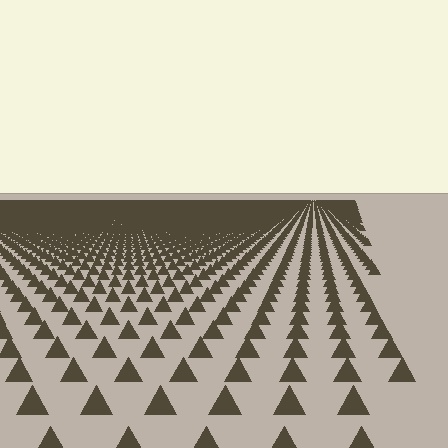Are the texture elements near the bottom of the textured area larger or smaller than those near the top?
Larger. Near the bottom, elements are closer to the viewer and appear at a bigger on-screen size.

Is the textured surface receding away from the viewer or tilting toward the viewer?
The surface is receding away from the viewer. Texture elements get smaller and denser toward the top.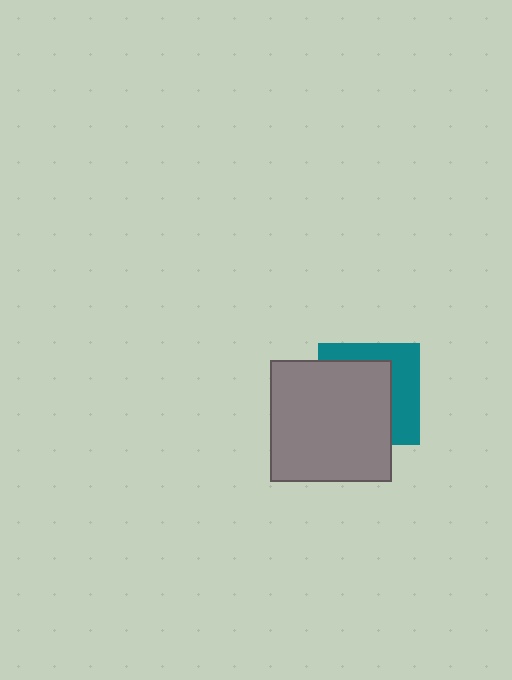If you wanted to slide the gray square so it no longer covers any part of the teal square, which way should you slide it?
Slide it toward the lower-left — that is the most direct way to separate the two shapes.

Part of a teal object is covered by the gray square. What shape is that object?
It is a square.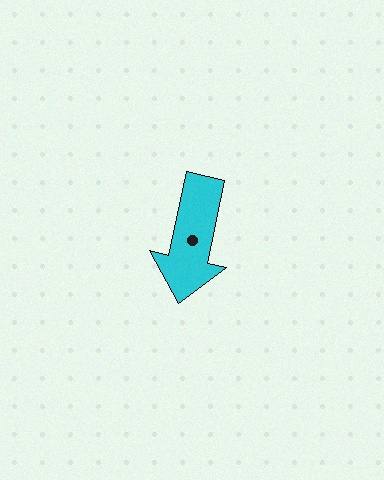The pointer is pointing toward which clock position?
Roughly 6 o'clock.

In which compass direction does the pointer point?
South.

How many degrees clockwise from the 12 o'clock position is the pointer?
Approximately 192 degrees.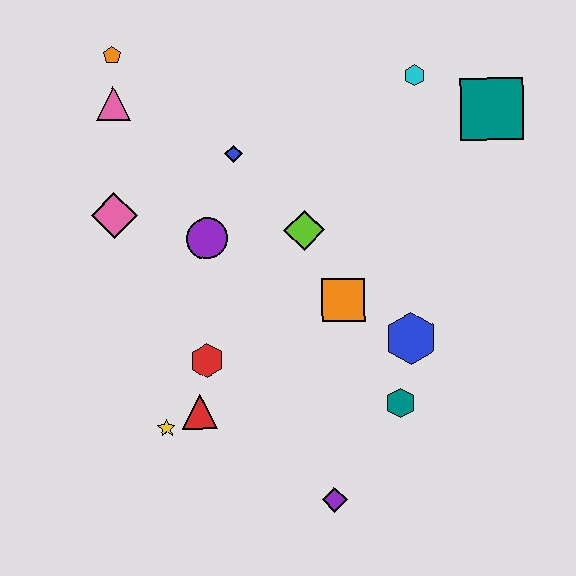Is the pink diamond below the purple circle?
No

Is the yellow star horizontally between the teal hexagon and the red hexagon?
No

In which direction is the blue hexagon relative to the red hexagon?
The blue hexagon is to the right of the red hexagon.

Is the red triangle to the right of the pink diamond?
Yes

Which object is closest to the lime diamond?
The orange square is closest to the lime diamond.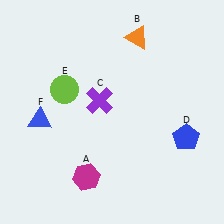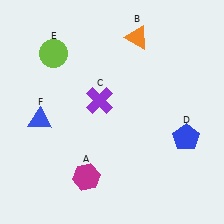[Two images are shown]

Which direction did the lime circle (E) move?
The lime circle (E) moved up.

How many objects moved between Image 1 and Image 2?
1 object moved between the two images.